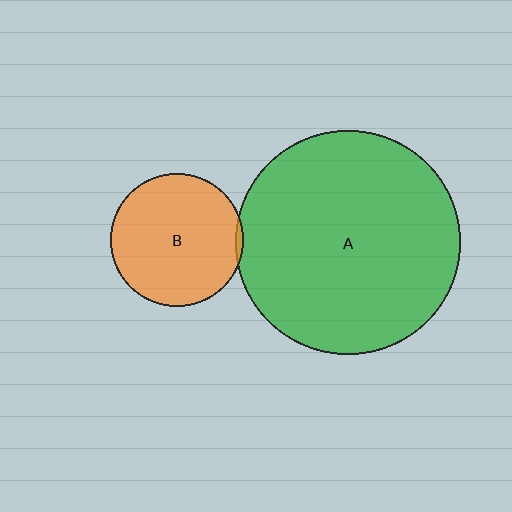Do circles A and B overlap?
Yes.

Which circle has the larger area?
Circle A (green).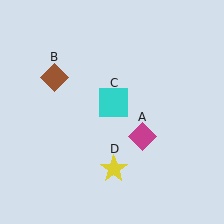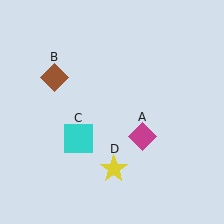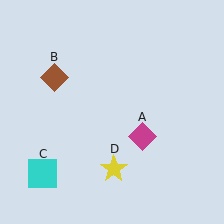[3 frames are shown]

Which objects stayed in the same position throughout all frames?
Magenta diamond (object A) and brown diamond (object B) and yellow star (object D) remained stationary.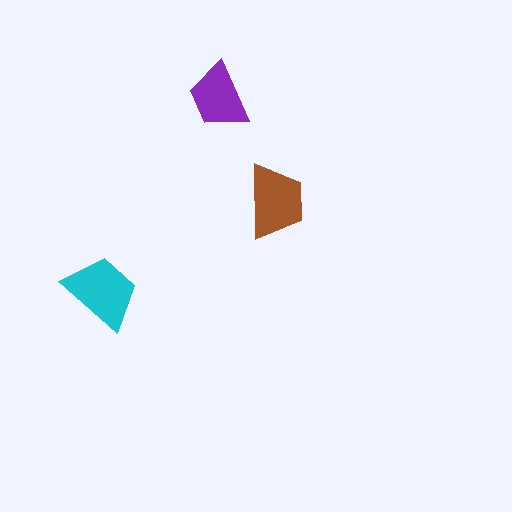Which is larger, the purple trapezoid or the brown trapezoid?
The brown one.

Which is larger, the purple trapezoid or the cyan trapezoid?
The cyan one.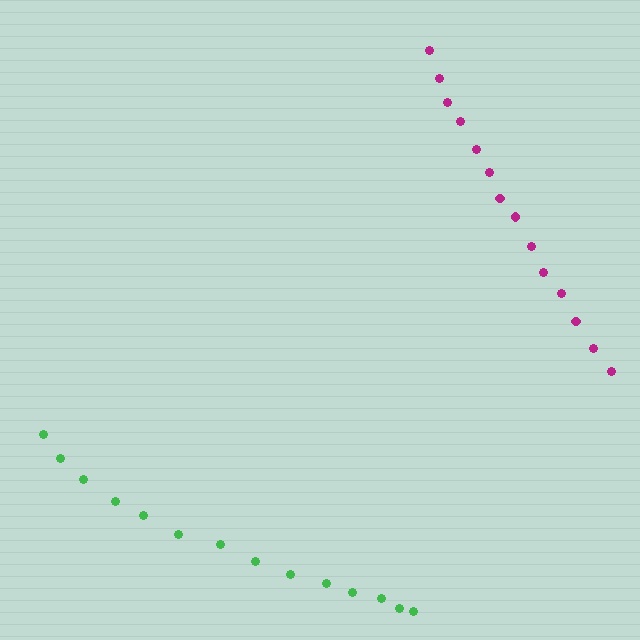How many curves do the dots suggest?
There are 2 distinct paths.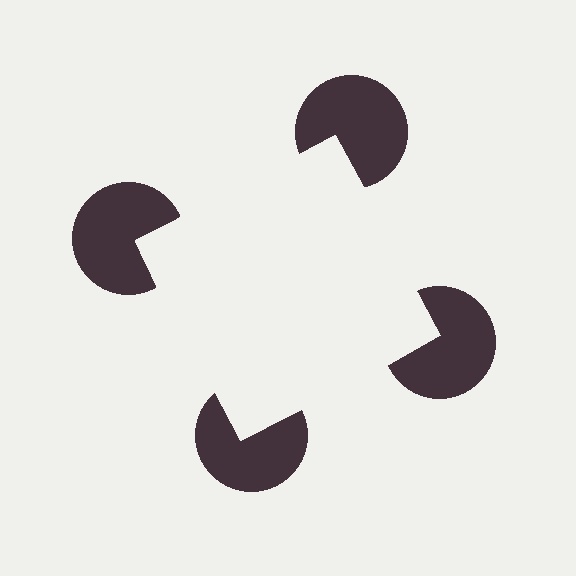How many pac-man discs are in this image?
There are 4 — one at each vertex of the illusory square.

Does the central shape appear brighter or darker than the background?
It typically appears slightly brighter than the background, even though no actual brightness change is drawn.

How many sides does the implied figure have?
4 sides.